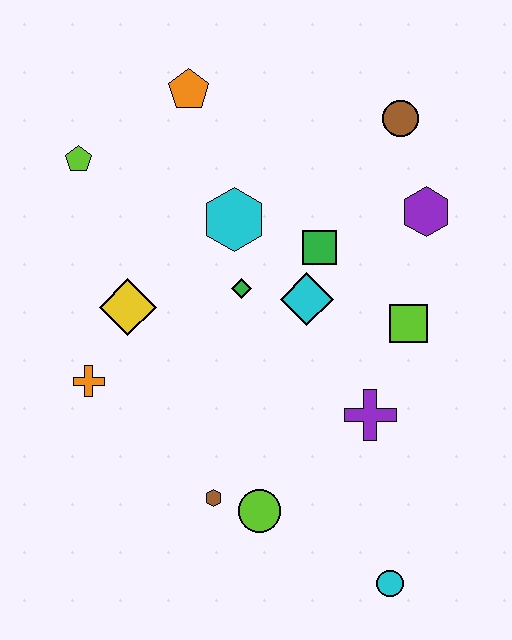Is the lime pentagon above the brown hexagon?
Yes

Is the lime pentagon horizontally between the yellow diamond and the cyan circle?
No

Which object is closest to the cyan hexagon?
The green diamond is closest to the cyan hexagon.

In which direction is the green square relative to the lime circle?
The green square is above the lime circle.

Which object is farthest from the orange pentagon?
The cyan circle is farthest from the orange pentagon.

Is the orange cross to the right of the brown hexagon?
No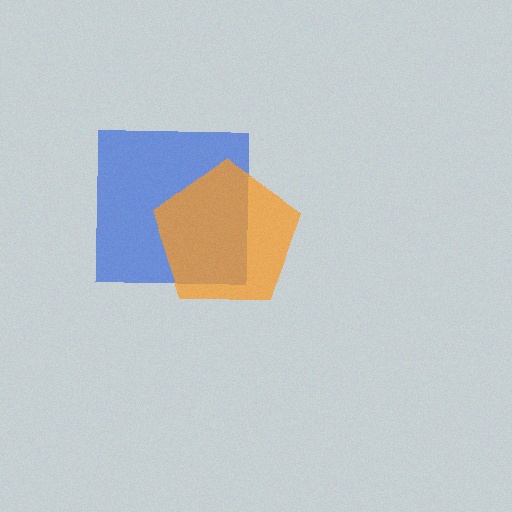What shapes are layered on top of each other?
The layered shapes are: a blue square, an orange pentagon.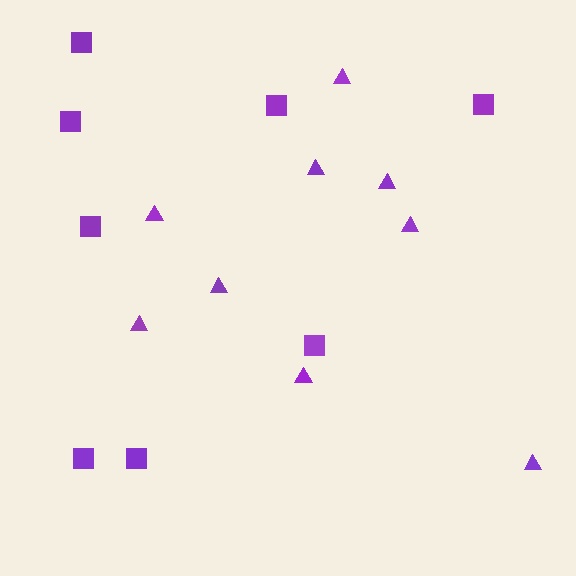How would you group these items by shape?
There are 2 groups: one group of squares (8) and one group of triangles (9).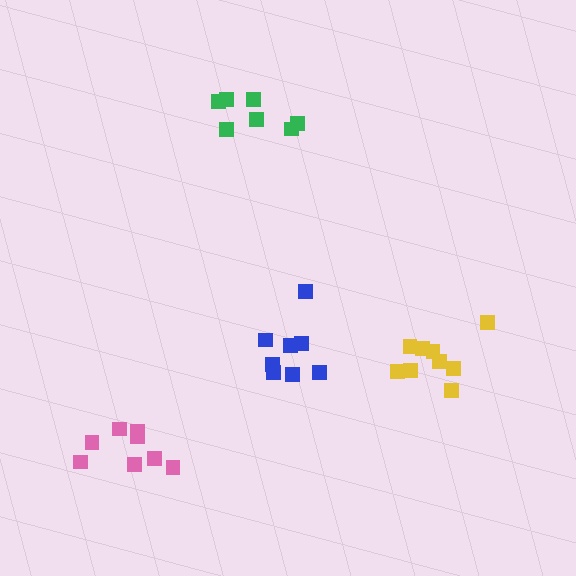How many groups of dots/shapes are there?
There are 4 groups.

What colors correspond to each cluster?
The clusters are colored: green, pink, yellow, blue.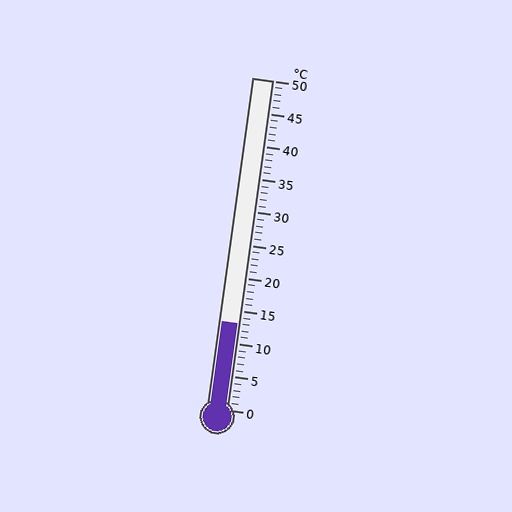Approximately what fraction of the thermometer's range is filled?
The thermometer is filled to approximately 25% of its range.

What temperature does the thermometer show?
The thermometer shows approximately 13°C.